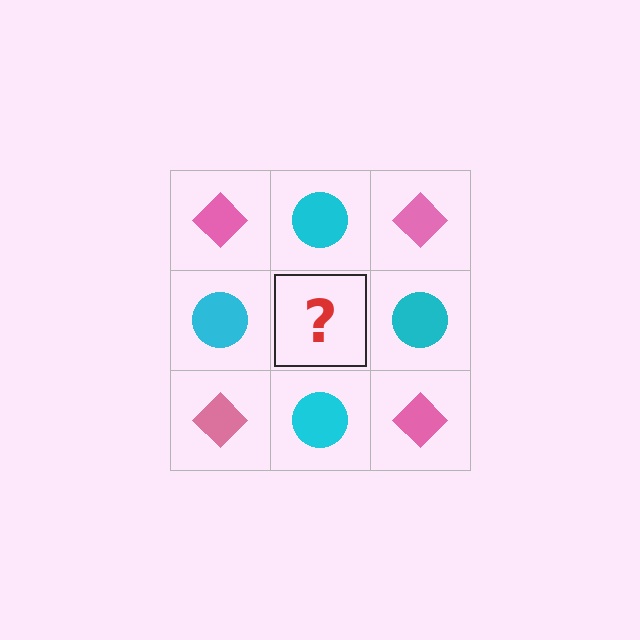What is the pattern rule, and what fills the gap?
The rule is that it alternates pink diamond and cyan circle in a checkerboard pattern. The gap should be filled with a pink diamond.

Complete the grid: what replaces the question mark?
The question mark should be replaced with a pink diamond.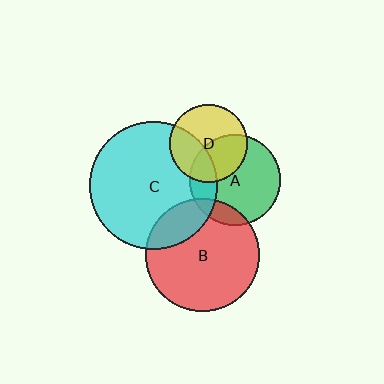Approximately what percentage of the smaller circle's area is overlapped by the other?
Approximately 40%.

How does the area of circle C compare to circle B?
Approximately 1.3 times.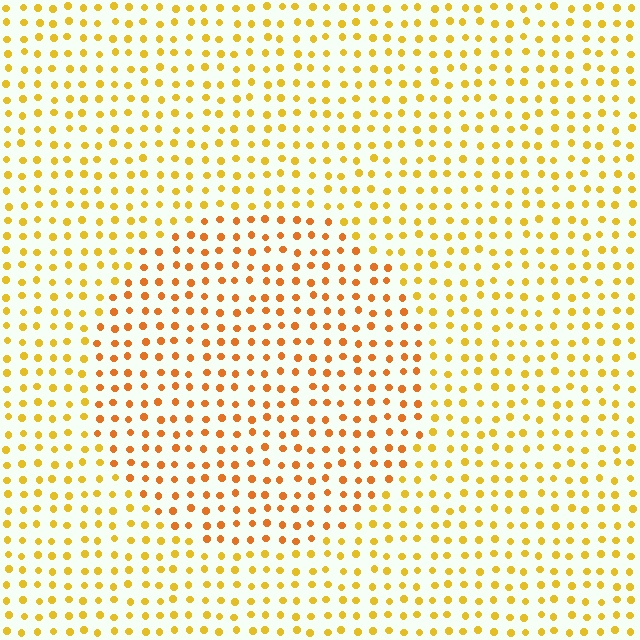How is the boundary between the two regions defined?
The boundary is defined purely by a slight shift in hue (about 24 degrees). Spacing, size, and orientation are identical on both sides.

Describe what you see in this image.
The image is filled with small yellow elements in a uniform arrangement. A circle-shaped region is visible where the elements are tinted to a slightly different hue, forming a subtle color boundary.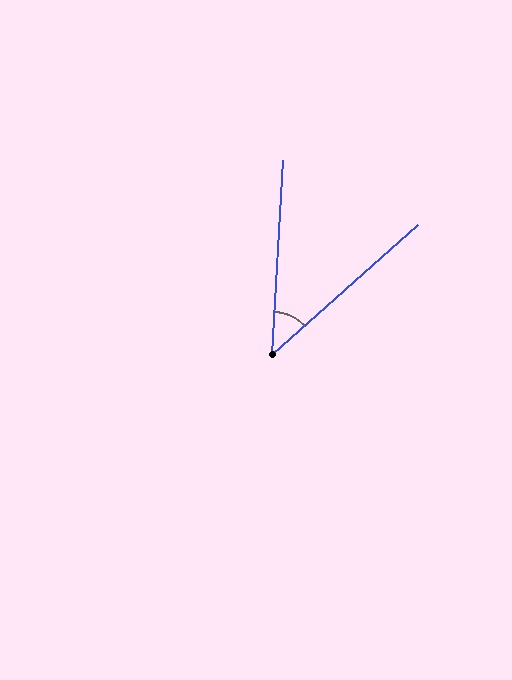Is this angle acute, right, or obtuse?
It is acute.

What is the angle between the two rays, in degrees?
Approximately 45 degrees.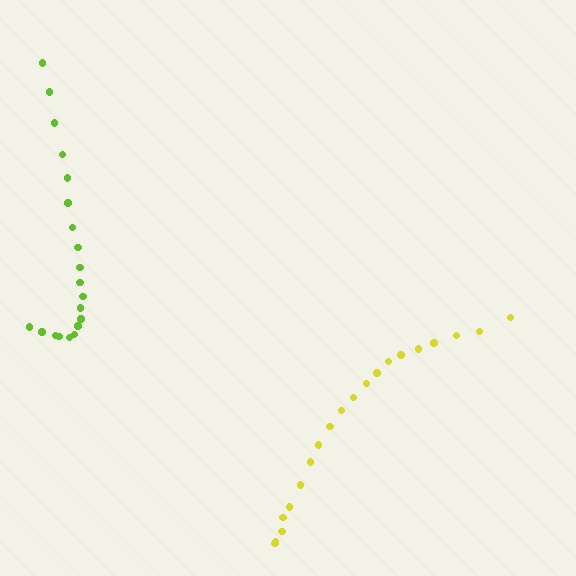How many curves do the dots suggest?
There are 2 distinct paths.